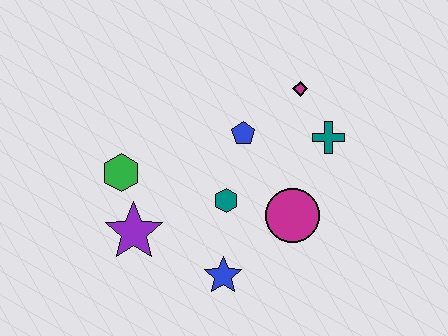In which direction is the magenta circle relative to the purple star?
The magenta circle is to the right of the purple star.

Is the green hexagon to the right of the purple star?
No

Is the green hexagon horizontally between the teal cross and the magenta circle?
No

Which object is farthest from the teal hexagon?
The magenta diamond is farthest from the teal hexagon.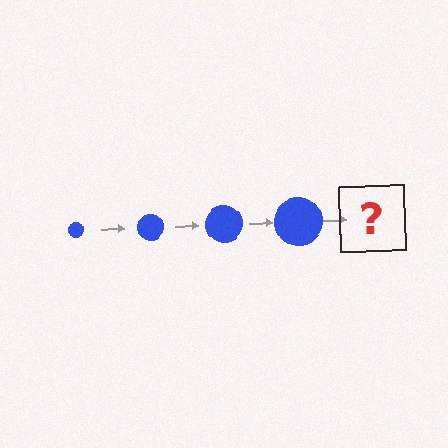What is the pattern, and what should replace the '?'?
The pattern is that the circle gets progressively larger each step. The '?' should be a blue circle, larger than the previous one.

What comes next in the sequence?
The next element should be a blue circle, larger than the previous one.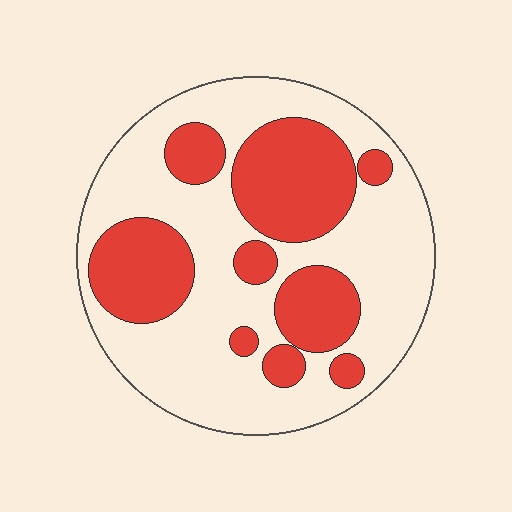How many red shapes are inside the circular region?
9.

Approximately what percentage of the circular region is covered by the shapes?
Approximately 35%.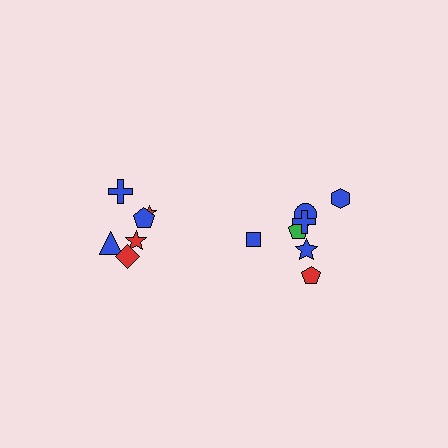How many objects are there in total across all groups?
There are 14 objects.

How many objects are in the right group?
There are 8 objects.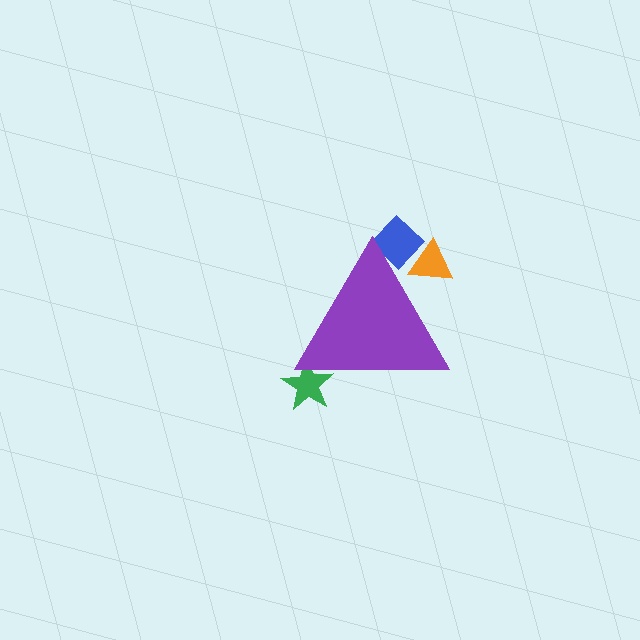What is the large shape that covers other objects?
A purple triangle.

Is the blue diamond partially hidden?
Yes, the blue diamond is partially hidden behind the purple triangle.